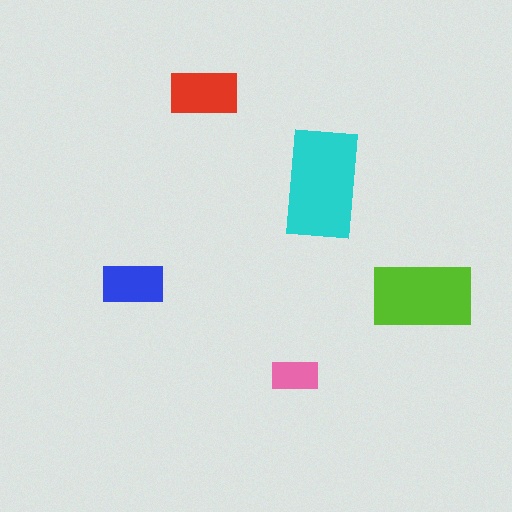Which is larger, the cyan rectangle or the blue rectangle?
The cyan one.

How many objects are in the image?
There are 5 objects in the image.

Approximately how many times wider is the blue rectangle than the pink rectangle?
About 1.5 times wider.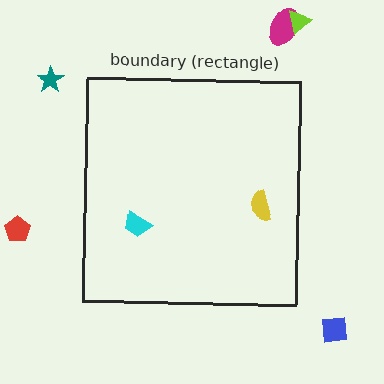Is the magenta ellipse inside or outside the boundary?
Outside.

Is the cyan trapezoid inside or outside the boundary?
Inside.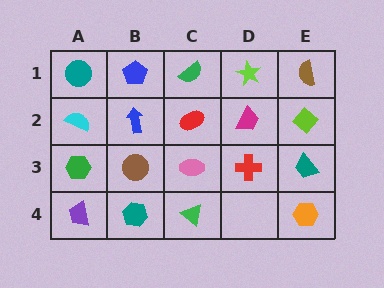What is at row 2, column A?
A cyan semicircle.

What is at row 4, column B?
A teal hexagon.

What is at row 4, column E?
An orange hexagon.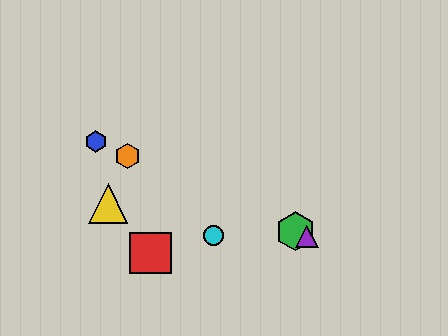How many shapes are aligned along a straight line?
4 shapes (the blue hexagon, the green hexagon, the purple triangle, the orange hexagon) are aligned along a straight line.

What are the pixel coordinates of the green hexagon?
The green hexagon is at (295, 231).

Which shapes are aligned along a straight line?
The blue hexagon, the green hexagon, the purple triangle, the orange hexagon are aligned along a straight line.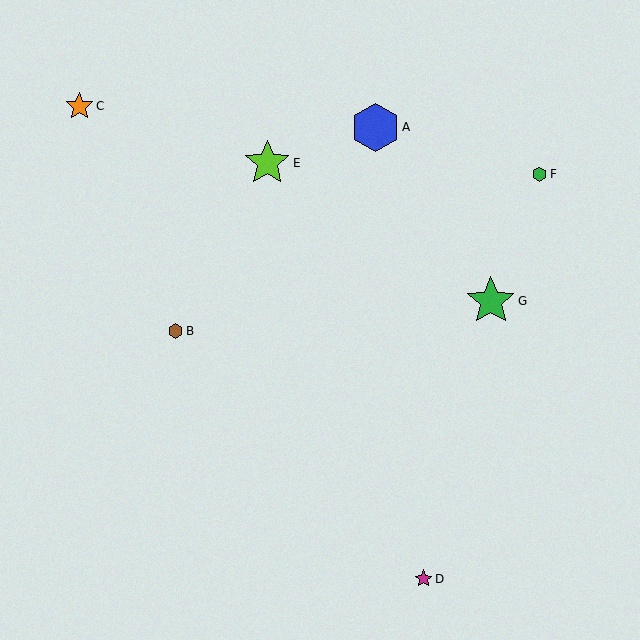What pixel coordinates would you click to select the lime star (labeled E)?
Click at (267, 163) to select the lime star E.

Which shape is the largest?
The green star (labeled G) is the largest.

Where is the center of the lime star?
The center of the lime star is at (267, 163).